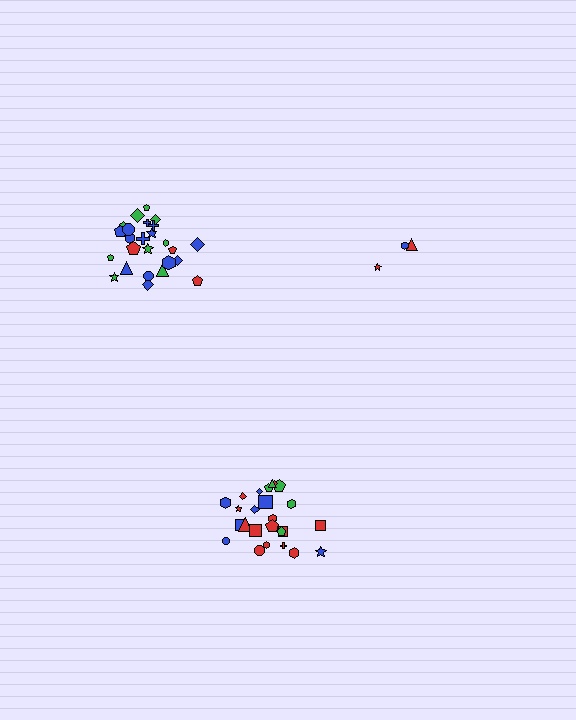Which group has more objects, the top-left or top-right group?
The top-left group.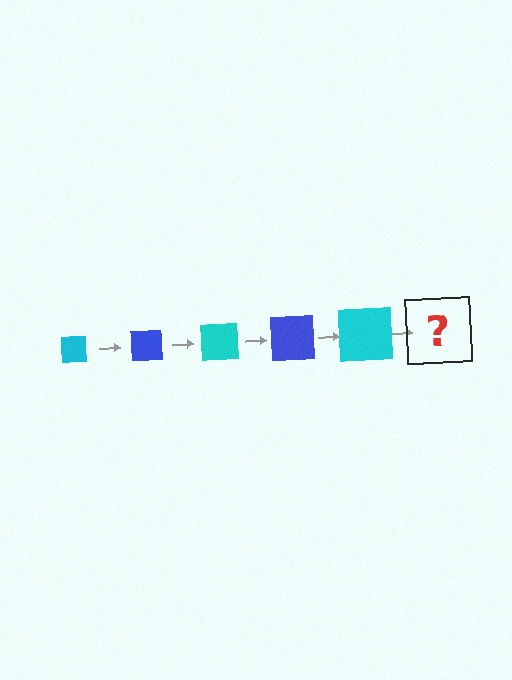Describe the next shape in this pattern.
It should be a blue square, larger than the previous one.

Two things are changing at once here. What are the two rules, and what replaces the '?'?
The two rules are that the square grows larger each step and the color cycles through cyan and blue. The '?' should be a blue square, larger than the previous one.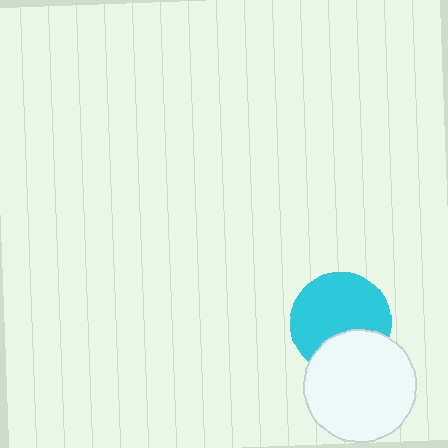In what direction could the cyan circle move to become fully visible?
The cyan circle could move up. That would shift it out from behind the white circle entirely.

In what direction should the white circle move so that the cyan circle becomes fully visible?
The white circle should move down. That is the shortest direction to clear the overlap and leave the cyan circle fully visible.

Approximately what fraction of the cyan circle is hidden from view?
Roughly 30% of the cyan circle is hidden behind the white circle.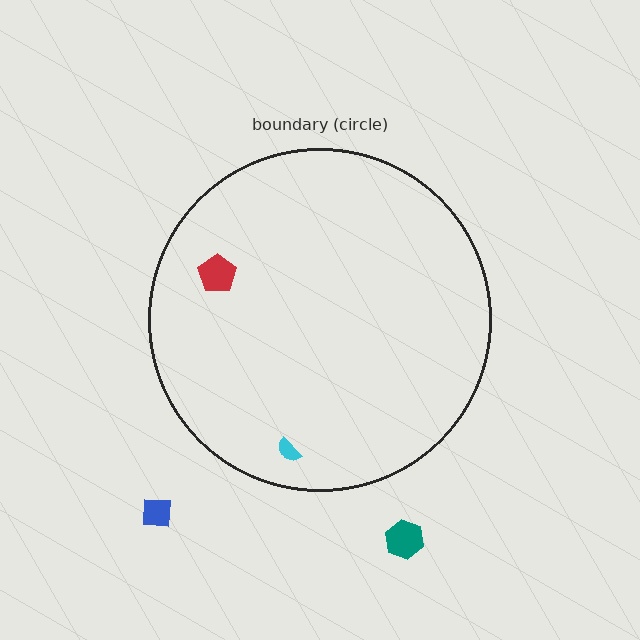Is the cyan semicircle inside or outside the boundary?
Inside.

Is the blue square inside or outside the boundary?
Outside.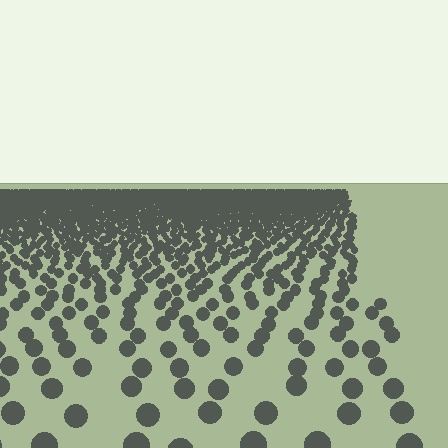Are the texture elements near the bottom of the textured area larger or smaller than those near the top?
Larger. Near the bottom, elements are closer to the viewer and appear at a bigger on-screen size.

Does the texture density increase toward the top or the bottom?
Density increases toward the top.